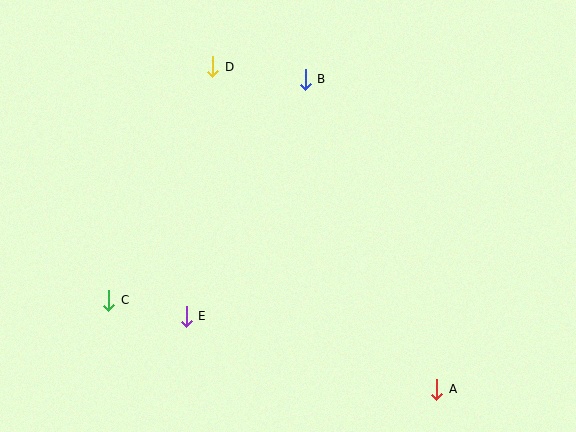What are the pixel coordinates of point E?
Point E is at (186, 316).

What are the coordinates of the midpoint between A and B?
The midpoint between A and B is at (371, 234).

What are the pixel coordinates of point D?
Point D is at (213, 67).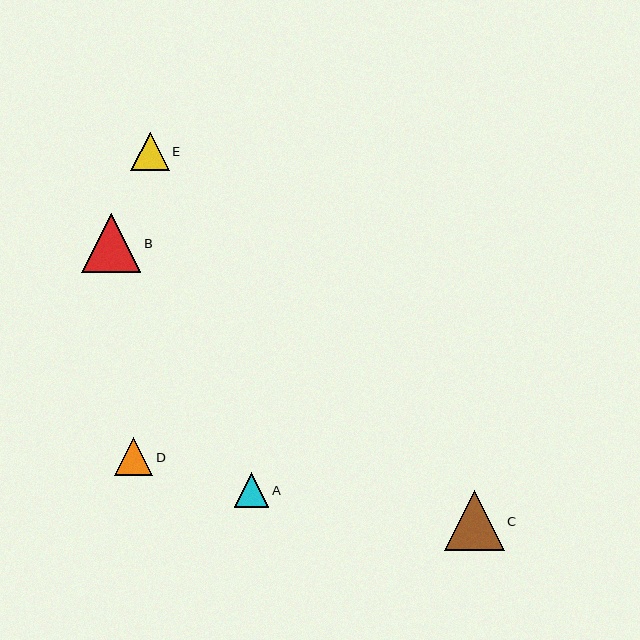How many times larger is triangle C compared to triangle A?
Triangle C is approximately 1.7 times the size of triangle A.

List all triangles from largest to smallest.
From largest to smallest: C, B, E, D, A.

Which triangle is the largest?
Triangle C is the largest with a size of approximately 60 pixels.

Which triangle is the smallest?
Triangle A is the smallest with a size of approximately 35 pixels.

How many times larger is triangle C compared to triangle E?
Triangle C is approximately 1.6 times the size of triangle E.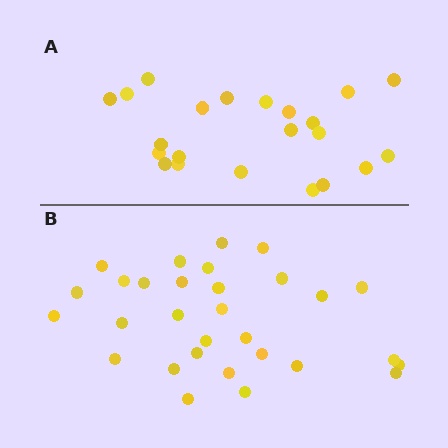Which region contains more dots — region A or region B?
Region B (the bottom region) has more dots.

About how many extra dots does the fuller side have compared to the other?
Region B has roughly 8 or so more dots than region A.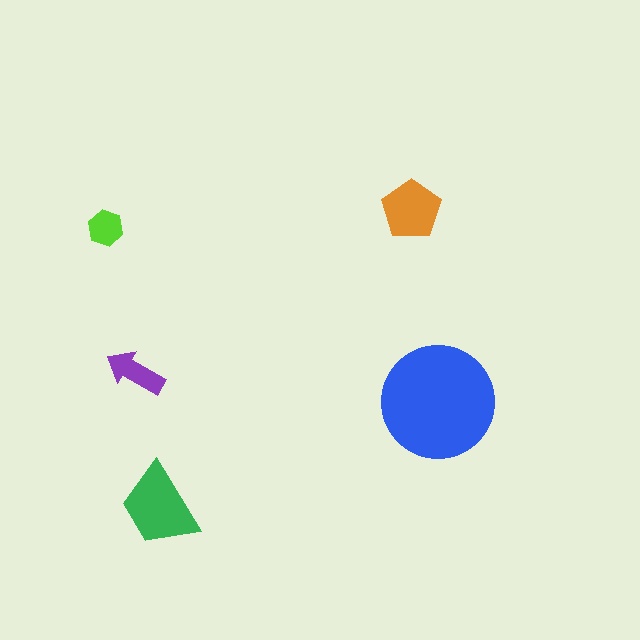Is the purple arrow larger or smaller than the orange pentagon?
Smaller.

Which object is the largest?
The blue circle.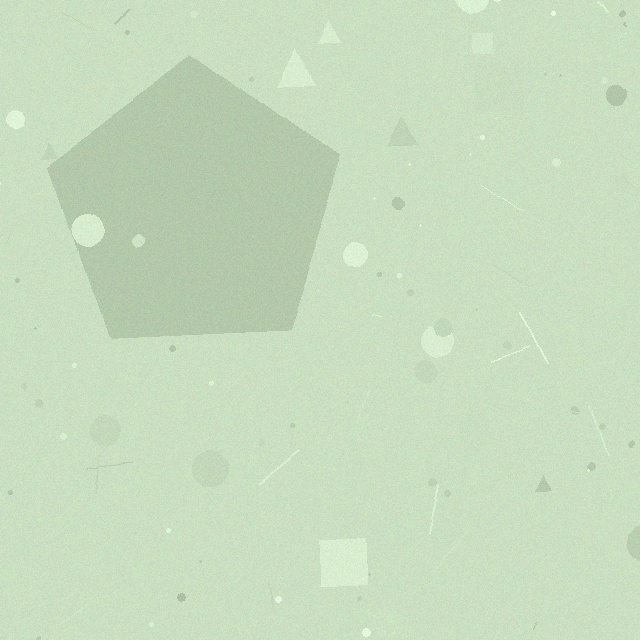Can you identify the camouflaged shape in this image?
The camouflaged shape is a pentagon.